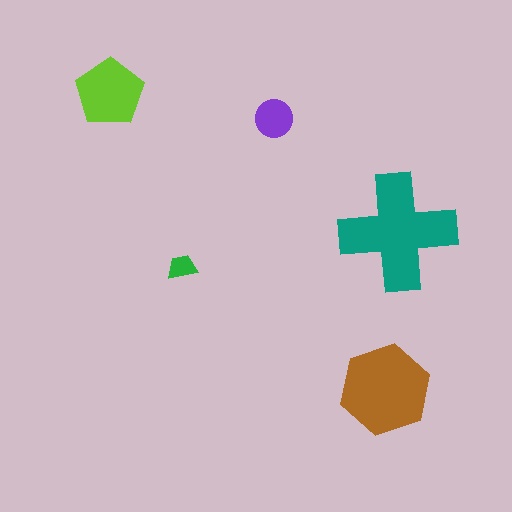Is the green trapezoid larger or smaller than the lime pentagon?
Smaller.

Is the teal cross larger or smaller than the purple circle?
Larger.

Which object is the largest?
The teal cross.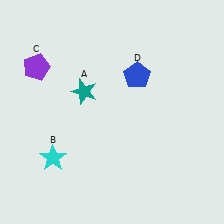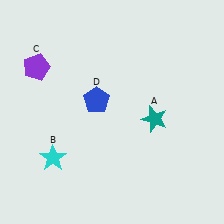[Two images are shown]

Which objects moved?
The objects that moved are: the teal star (A), the blue pentagon (D).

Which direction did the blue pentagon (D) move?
The blue pentagon (D) moved left.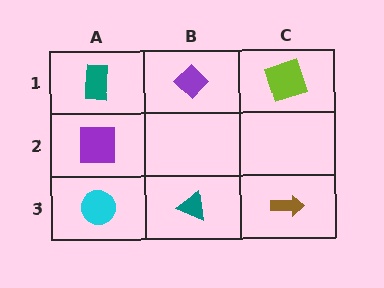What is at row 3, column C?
A brown arrow.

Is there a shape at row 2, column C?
No, that cell is empty.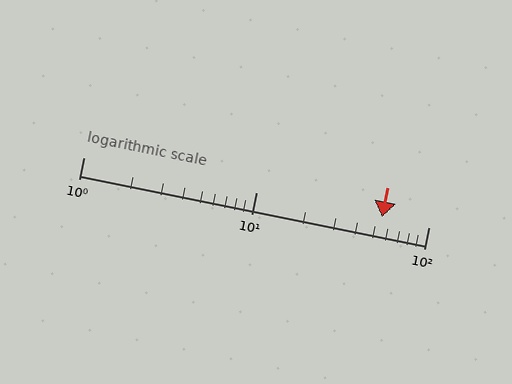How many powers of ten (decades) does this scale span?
The scale spans 2 decades, from 1 to 100.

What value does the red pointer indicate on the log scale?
The pointer indicates approximately 54.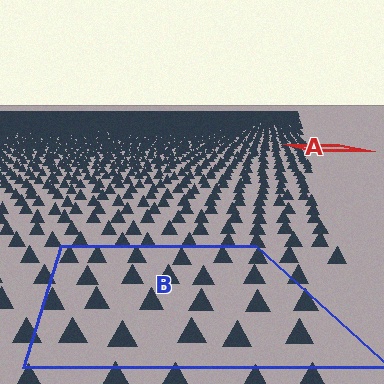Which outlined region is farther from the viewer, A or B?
Region A is farther from the viewer — the texture elements inside it appear smaller and more densely packed.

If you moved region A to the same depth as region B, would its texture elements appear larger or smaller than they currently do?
They would appear larger. At a closer depth, the same texture elements are projected at a bigger on-screen size.